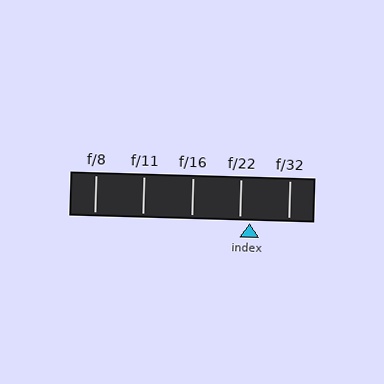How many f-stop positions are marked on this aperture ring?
There are 5 f-stop positions marked.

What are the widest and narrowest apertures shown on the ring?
The widest aperture shown is f/8 and the narrowest is f/32.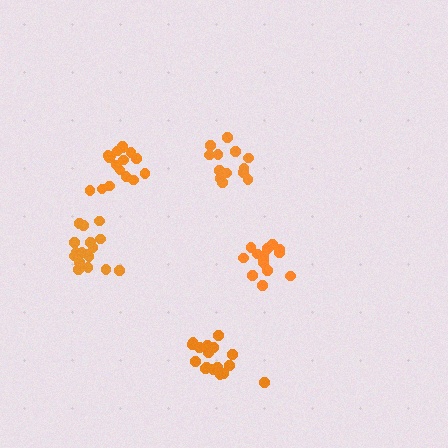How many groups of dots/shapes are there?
There are 5 groups.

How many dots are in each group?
Group 1: 14 dots, Group 2: 13 dots, Group 3: 18 dots, Group 4: 17 dots, Group 5: 17 dots (79 total).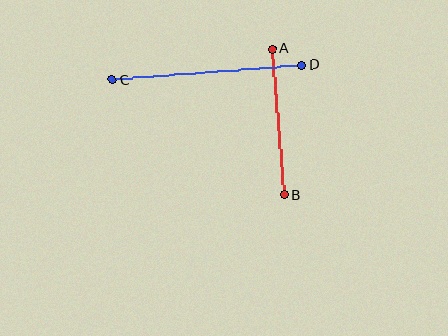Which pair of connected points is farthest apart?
Points C and D are farthest apart.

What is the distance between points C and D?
The distance is approximately 190 pixels.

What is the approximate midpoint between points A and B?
The midpoint is at approximately (278, 122) pixels.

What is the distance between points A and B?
The distance is approximately 147 pixels.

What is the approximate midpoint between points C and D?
The midpoint is at approximately (207, 73) pixels.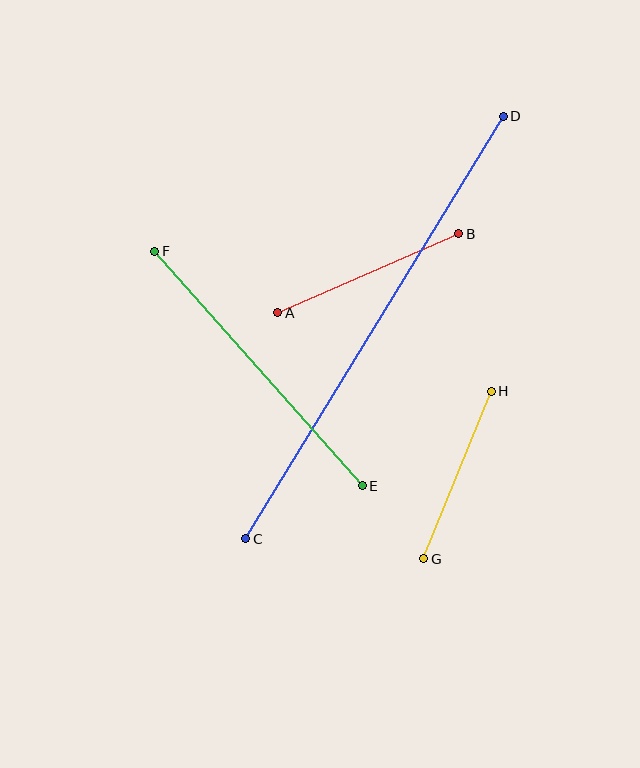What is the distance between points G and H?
The distance is approximately 181 pixels.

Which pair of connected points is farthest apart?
Points C and D are farthest apart.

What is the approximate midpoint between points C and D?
The midpoint is at approximately (374, 327) pixels.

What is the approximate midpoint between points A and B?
The midpoint is at approximately (368, 273) pixels.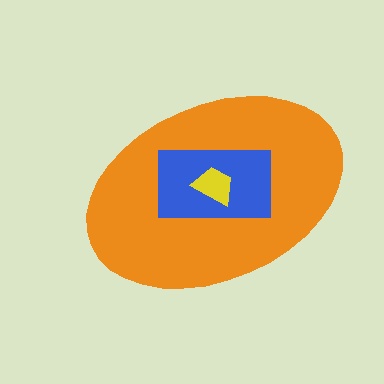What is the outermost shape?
The orange ellipse.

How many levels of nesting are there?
3.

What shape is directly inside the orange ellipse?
The blue rectangle.